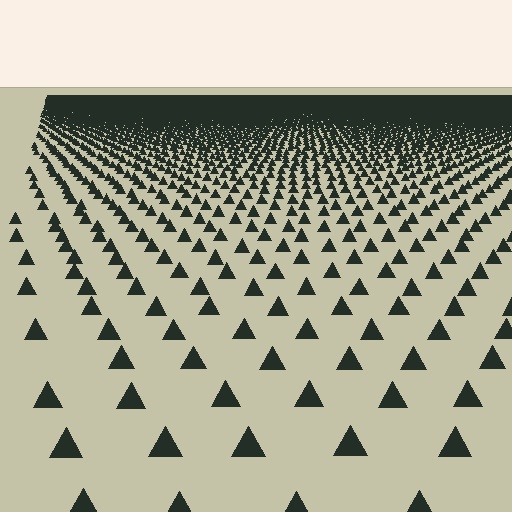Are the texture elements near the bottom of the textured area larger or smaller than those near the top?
Larger. Near the bottom, elements are closer to the viewer and appear at a bigger on-screen size.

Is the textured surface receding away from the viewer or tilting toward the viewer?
The surface is receding away from the viewer. Texture elements get smaller and denser toward the top.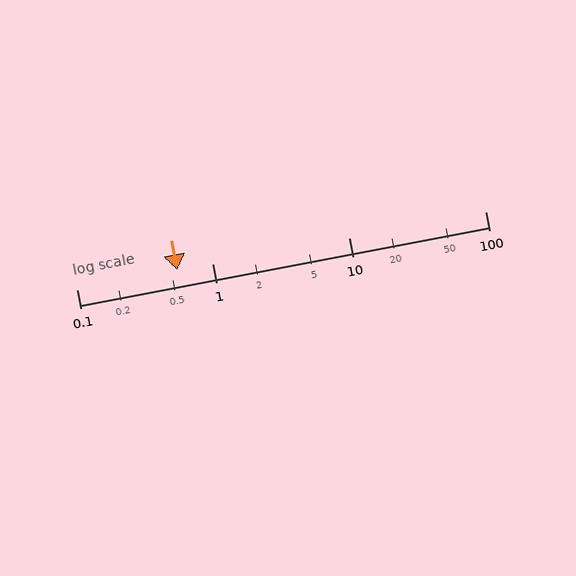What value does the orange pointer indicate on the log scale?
The pointer indicates approximately 0.55.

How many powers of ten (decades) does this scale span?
The scale spans 3 decades, from 0.1 to 100.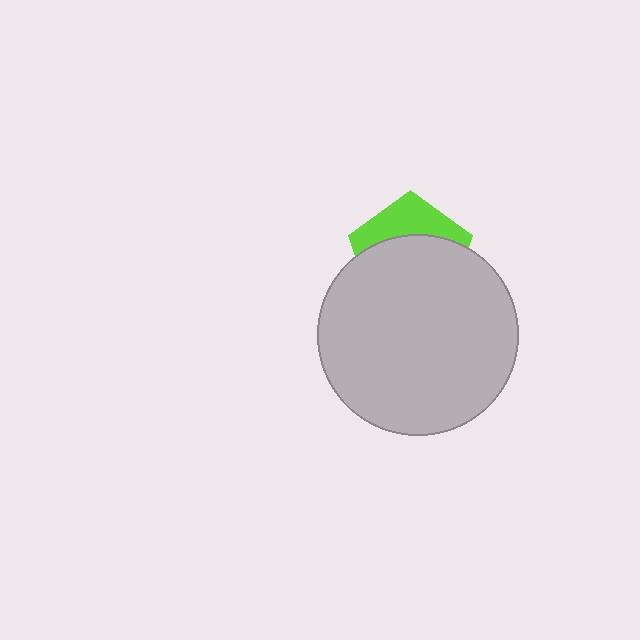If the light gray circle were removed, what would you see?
You would see the complete lime pentagon.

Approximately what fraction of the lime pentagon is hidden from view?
Roughly 66% of the lime pentagon is hidden behind the light gray circle.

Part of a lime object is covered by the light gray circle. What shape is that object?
It is a pentagon.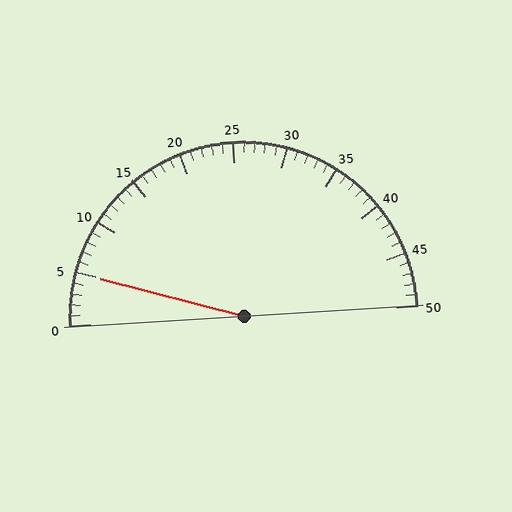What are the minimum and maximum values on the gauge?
The gauge ranges from 0 to 50.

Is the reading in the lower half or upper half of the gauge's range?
The reading is in the lower half of the range (0 to 50).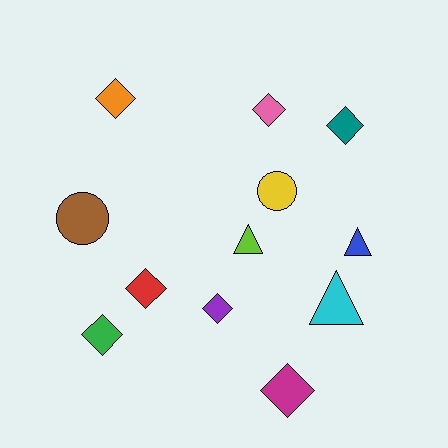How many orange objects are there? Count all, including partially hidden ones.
There is 1 orange object.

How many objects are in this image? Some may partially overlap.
There are 12 objects.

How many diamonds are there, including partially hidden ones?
There are 7 diamonds.